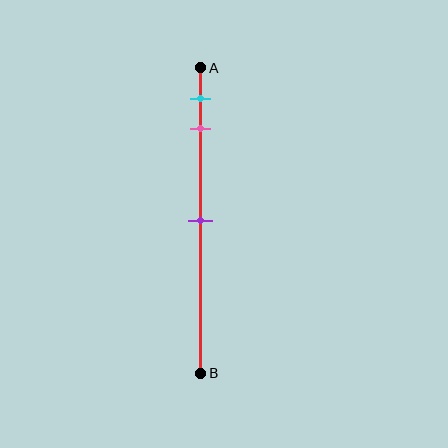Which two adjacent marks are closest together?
The cyan and pink marks are the closest adjacent pair.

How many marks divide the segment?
There are 3 marks dividing the segment.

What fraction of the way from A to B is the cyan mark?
The cyan mark is approximately 10% (0.1) of the way from A to B.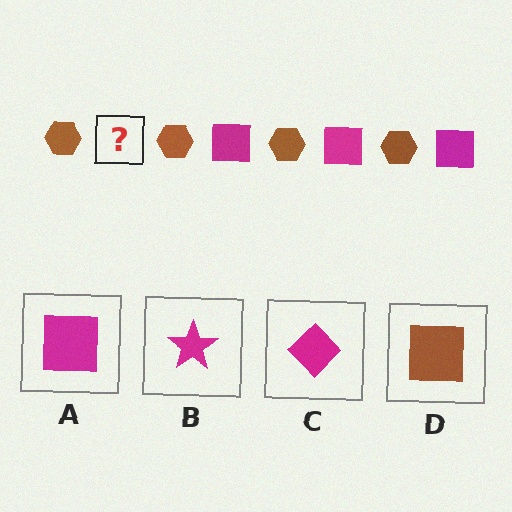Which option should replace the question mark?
Option A.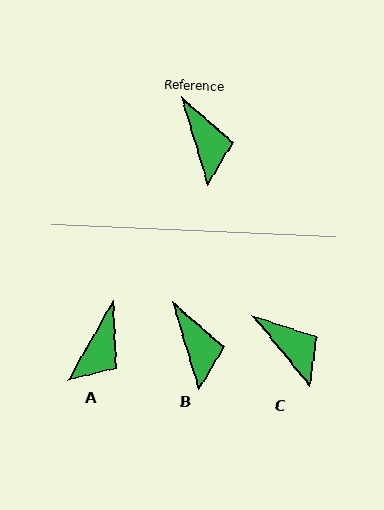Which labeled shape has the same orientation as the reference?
B.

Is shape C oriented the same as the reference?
No, it is off by about 22 degrees.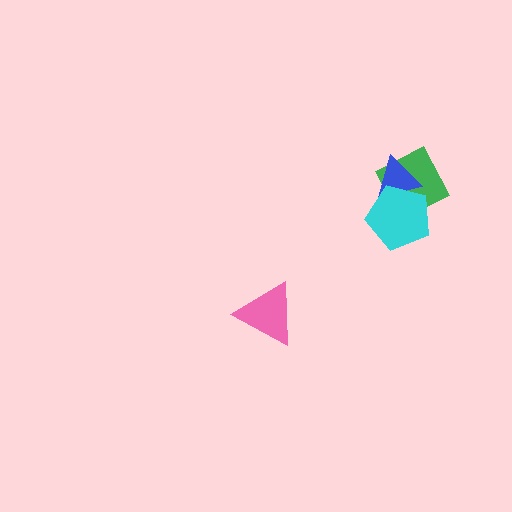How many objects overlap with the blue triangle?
2 objects overlap with the blue triangle.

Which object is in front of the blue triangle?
The cyan pentagon is in front of the blue triangle.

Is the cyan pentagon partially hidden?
No, no other shape covers it.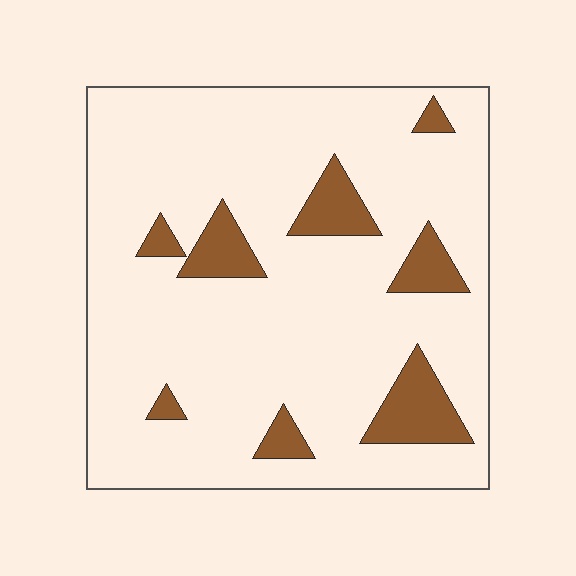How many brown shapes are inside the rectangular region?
8.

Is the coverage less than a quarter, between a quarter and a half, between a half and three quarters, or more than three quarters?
Less than a quarter.